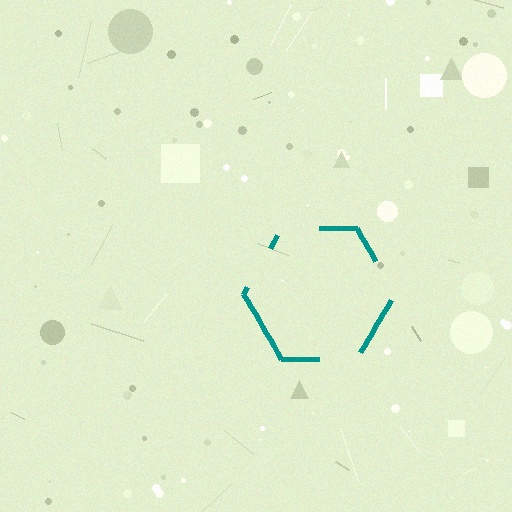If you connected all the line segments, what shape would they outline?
They would outline a hexagon.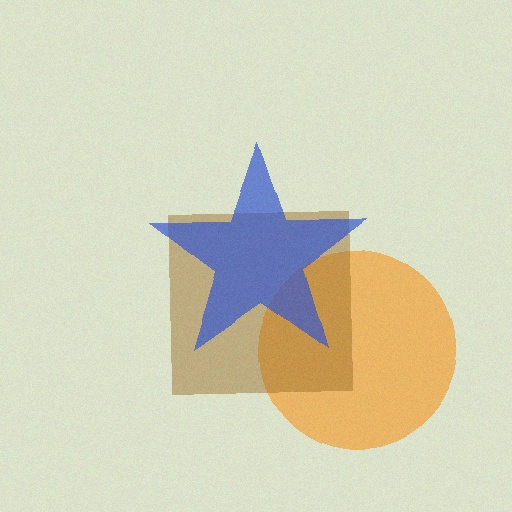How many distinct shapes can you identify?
There are 3 distinct shapes: an orange circle, a brown square, a blue star.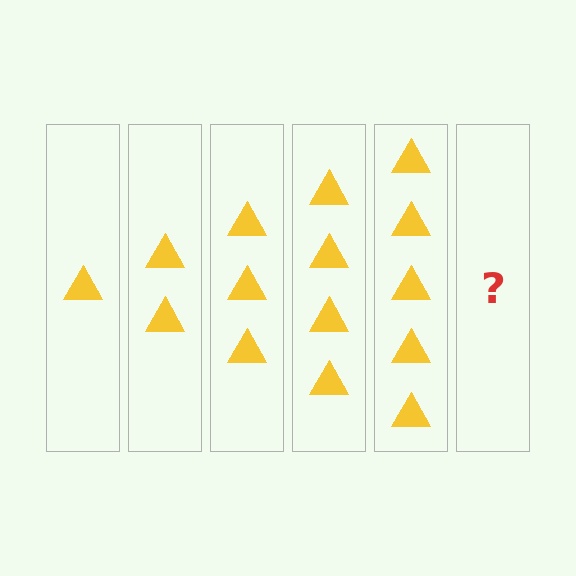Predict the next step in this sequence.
The next step is 6 triangles.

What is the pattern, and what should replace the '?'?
The pattern is that each step adds one more triangle. The '?' should be 6 triangles.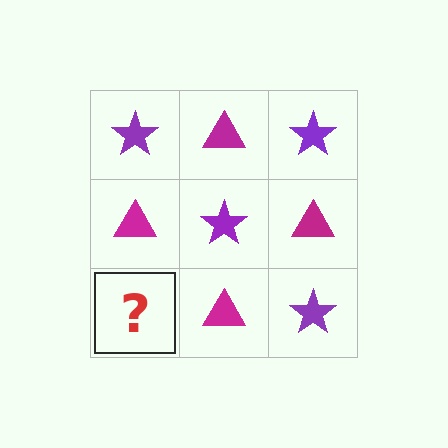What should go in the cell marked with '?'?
The missing cell should contain a purple star.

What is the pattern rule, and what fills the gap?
The rule is that it alternates purple star and magenta triangle in a checkerboard pattern. The gap should be filled with a purple star.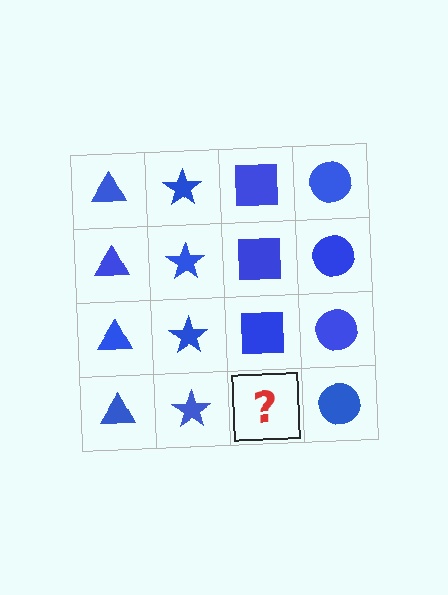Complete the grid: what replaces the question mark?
The question mark should be replaced with a blue square.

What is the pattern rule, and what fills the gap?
The rule is that each column has a consistent shape. The gap should be filled with a blue square.